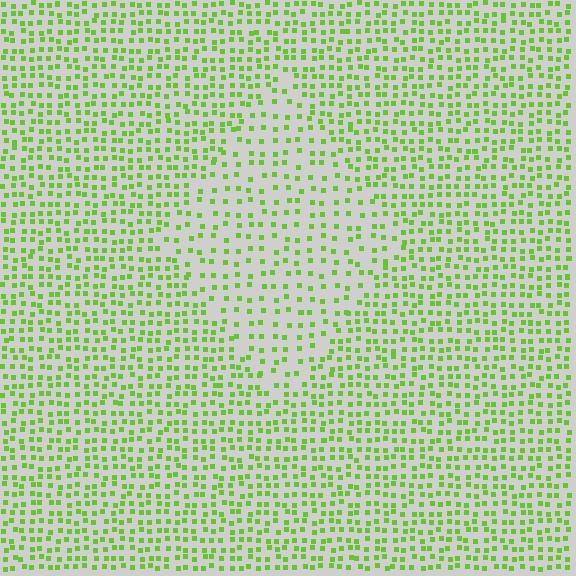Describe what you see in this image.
The image contains small lime elements arranged at two different densities. A diamond-shaped region is visible where the elements are less densely packed than the surrounding area.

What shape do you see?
I see a diamond.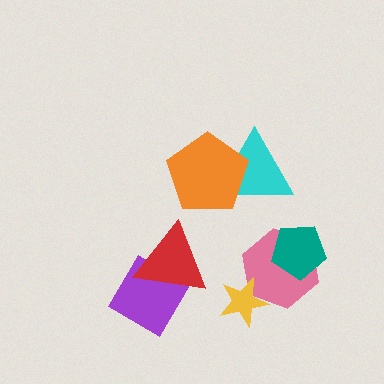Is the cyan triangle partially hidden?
Yes, it is partially covered by another shape.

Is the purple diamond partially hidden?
Yes, it is partially covered by another shape.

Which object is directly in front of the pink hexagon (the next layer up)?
The teal pentagon is directly in front of the pink hexagon.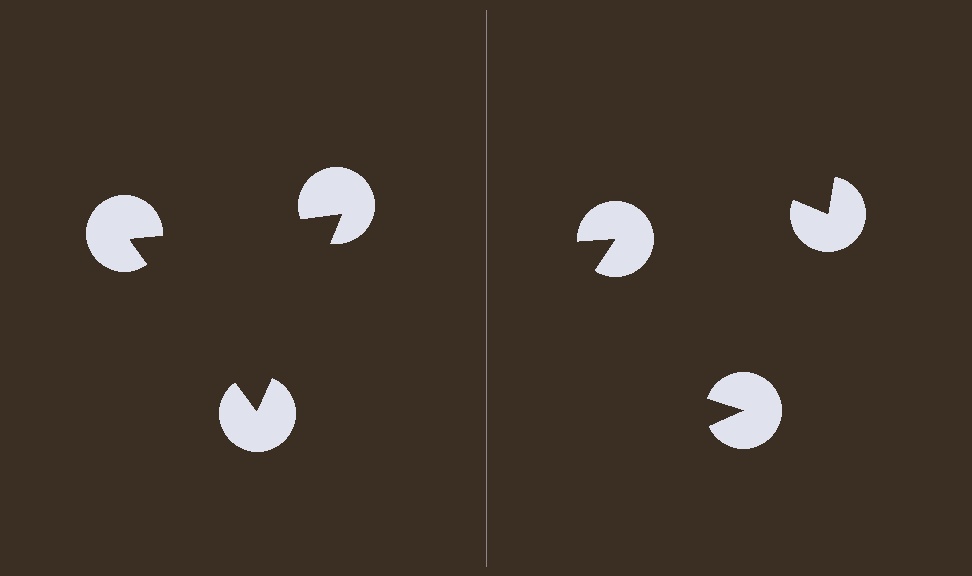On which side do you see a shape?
An illusory triangle appears on the left side. On the right side the wedge cuts are rotated, so no coherent shape forms.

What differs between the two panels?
The pac-man discs are positioned identically on both sides; only the wedge orientations differ. On the left they align to a triangle; on the right they are misaligned.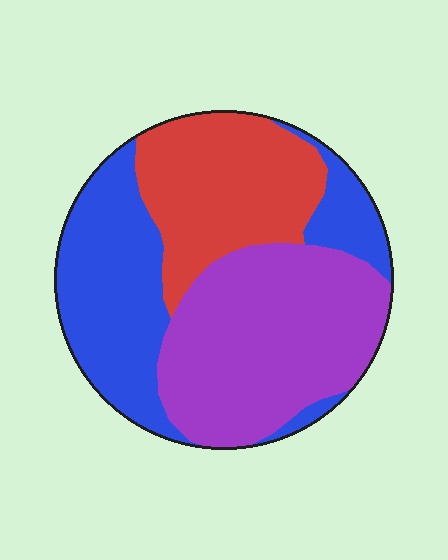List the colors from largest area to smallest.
From largest to smallest: purple, blue, red.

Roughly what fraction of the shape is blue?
Blue takes up about one third (1/3) of the shape.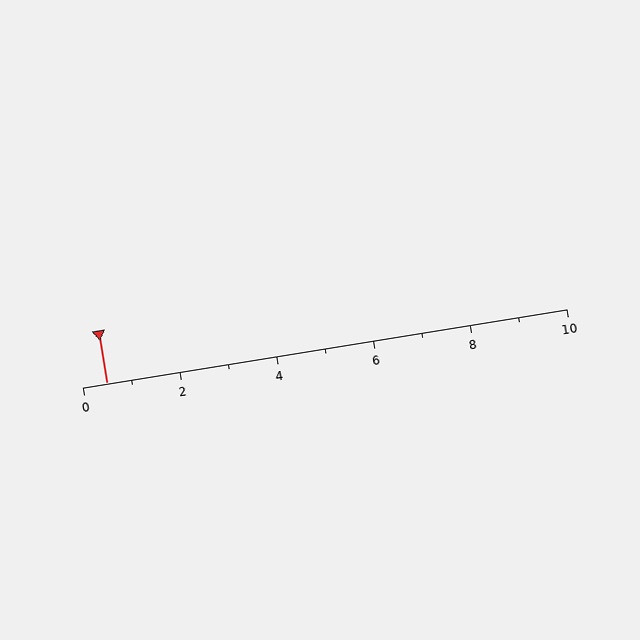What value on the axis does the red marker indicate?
The marker indicates approximately 0.5.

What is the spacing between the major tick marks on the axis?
The major ticks are spaced 2 apart.